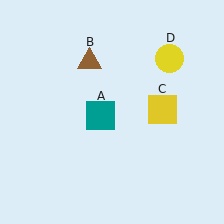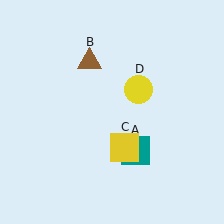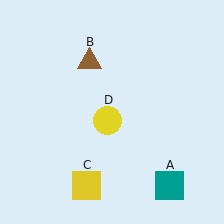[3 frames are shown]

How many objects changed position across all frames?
3 objects changed position: teal square (object A), yellow square (object C), yellow circle (object D).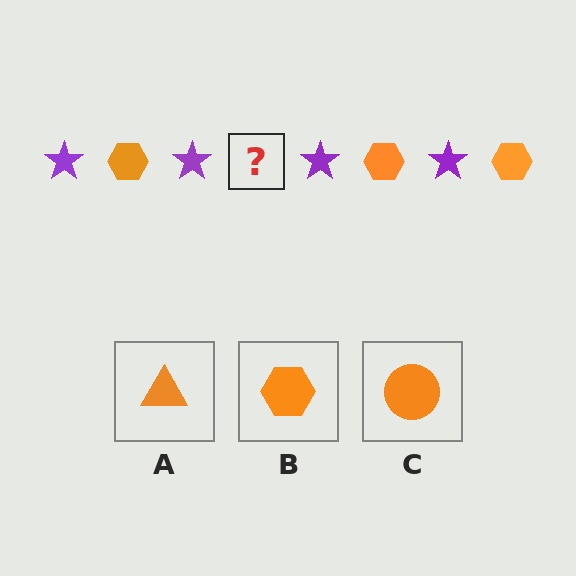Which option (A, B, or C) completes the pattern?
B.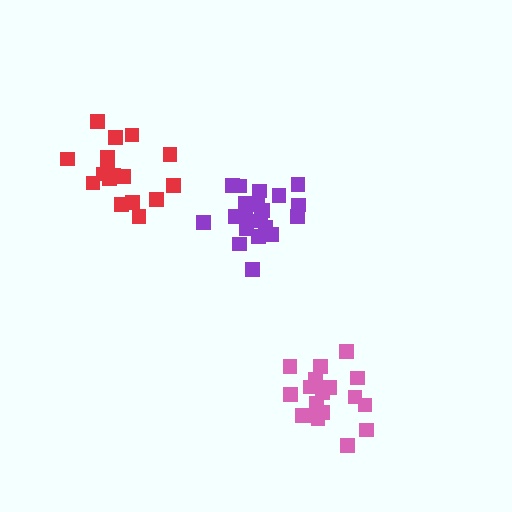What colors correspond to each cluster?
The clusters are colored: purple, pink, red.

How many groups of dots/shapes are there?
There are 3 groups.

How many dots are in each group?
Group 1: 21 dots, Group 2: 18 dots, Group 3: 17 dots (56 total).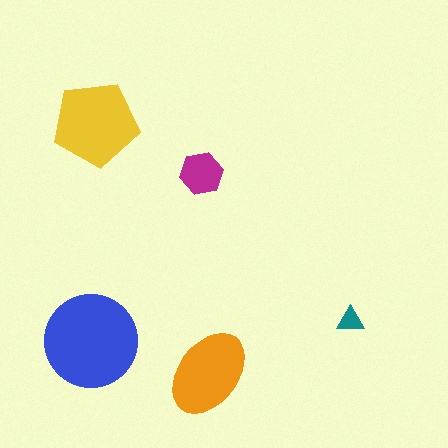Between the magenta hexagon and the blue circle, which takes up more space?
The blue circle.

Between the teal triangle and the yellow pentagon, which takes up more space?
The yellow pentagon.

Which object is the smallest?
The teal triangle.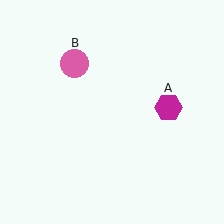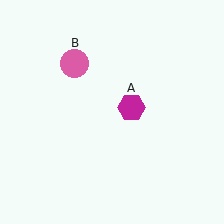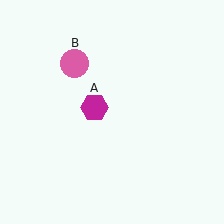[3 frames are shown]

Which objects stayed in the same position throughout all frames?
Pink circle (object B) remained stationary.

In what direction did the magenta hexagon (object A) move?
The magenta hexagon (object A) moved left.